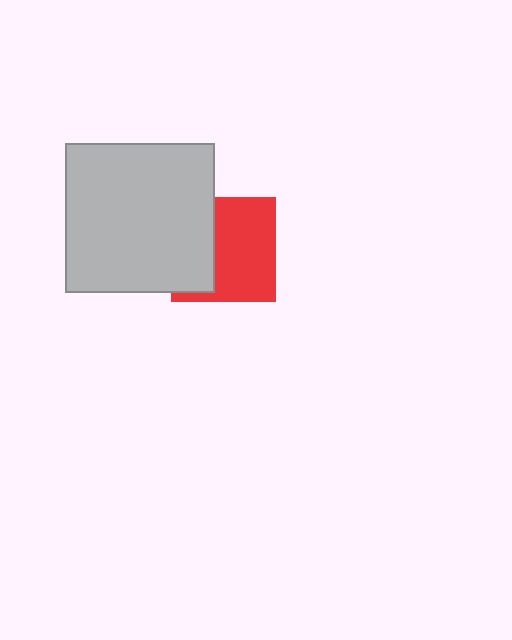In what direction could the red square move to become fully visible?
The red square could move right. That would shift it out from behind the light gray square entirely.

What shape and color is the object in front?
The object in front is a light gray square.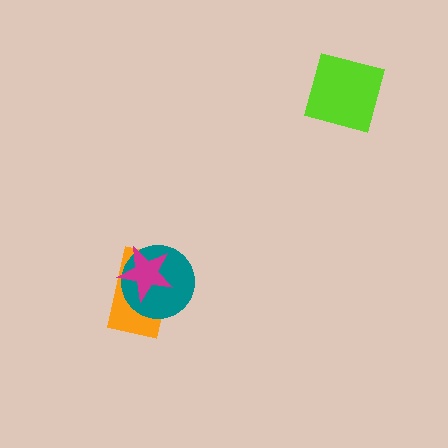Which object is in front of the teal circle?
The magenta star is in front of the teal circle.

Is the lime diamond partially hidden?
No, no other shape covers it.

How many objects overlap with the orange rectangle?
2 objects overlap with the orange rectangle.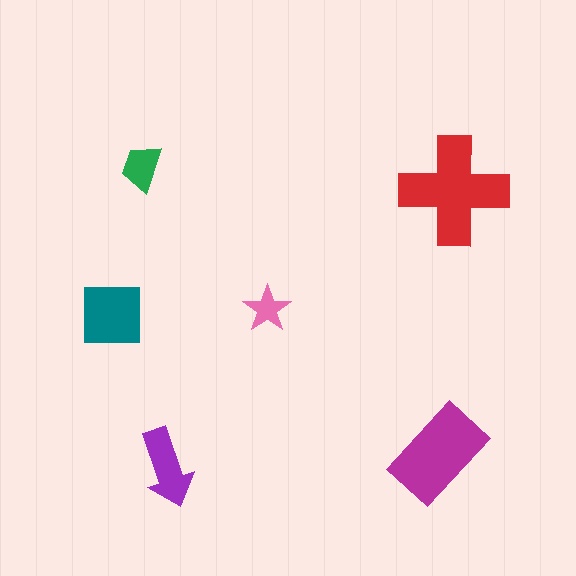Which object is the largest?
The red cross.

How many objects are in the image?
There are 6 objects in the image.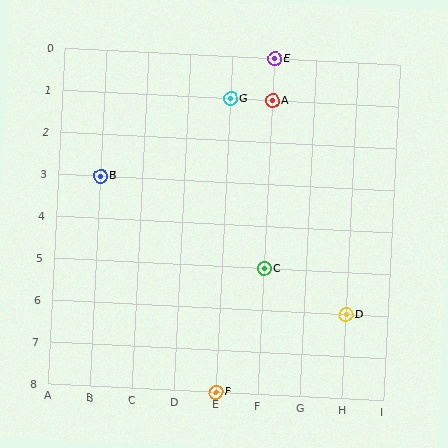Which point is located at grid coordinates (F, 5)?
Point C is at (F, 5).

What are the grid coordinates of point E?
Point E is at grid coordinates (F, 0).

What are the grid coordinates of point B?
Point B is at grid coordinates (B, 3).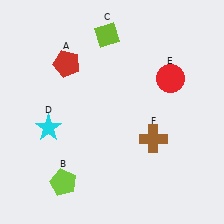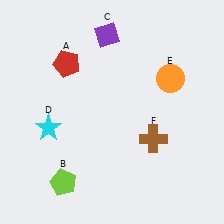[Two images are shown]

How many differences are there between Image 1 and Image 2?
There are 2 differences between the two images.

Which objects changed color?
C changed from lime to purple. E changed from red to orange.